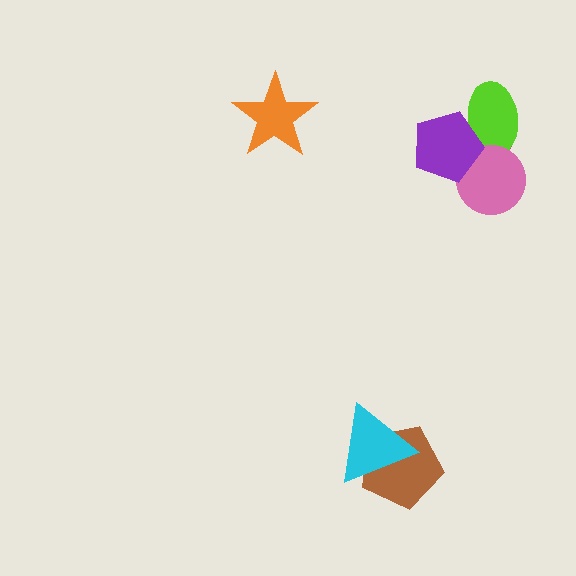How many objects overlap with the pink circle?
3 objects overlap with the pink circle.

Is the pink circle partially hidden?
Yes, it is partially covered by another shape.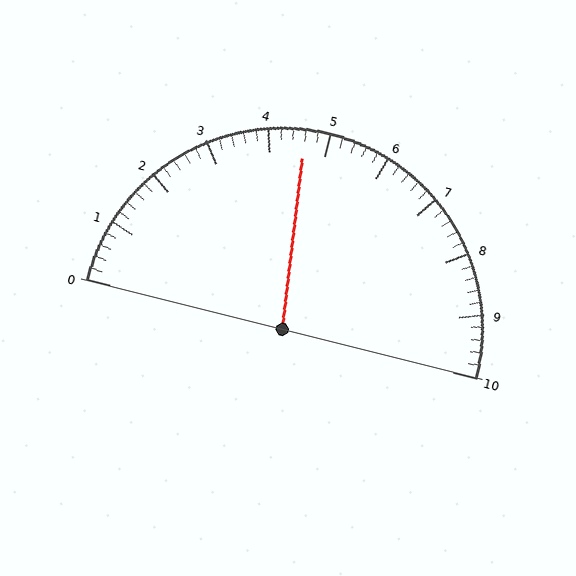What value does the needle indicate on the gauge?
The needle indicates approximately 4.6.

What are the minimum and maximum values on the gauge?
The gauge ranges from 0 to 10.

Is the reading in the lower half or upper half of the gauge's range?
The reading is in the lower half of the range (0 to 10).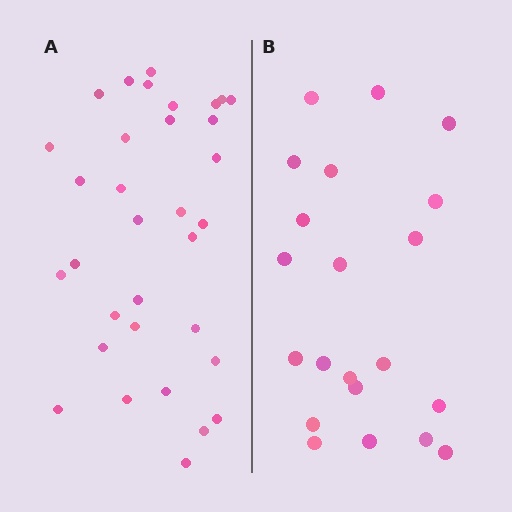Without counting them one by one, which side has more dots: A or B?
Region A (the left region) has more dots.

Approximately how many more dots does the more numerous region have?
Region A has roughly 12 or so more dots than region B.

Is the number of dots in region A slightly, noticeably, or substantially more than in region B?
Region A has substantially more. The ratio is roughly 1.6 to 1.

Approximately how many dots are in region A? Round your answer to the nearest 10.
About 30 dots. (The exact count is 33, which rounds to 30.)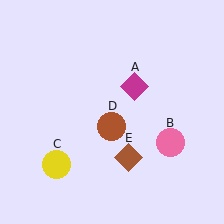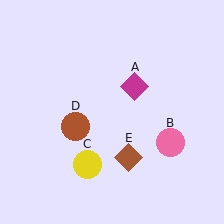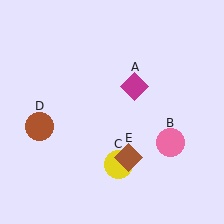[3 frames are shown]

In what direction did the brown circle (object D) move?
The brown circle (object D) moved left.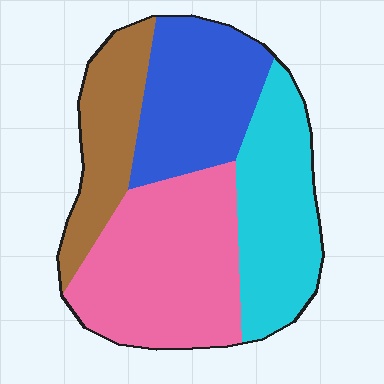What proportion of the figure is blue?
Blue covers about 25% of the figure.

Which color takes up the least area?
Brown, at roughly 15%.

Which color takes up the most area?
Pink, at roughly 35%.